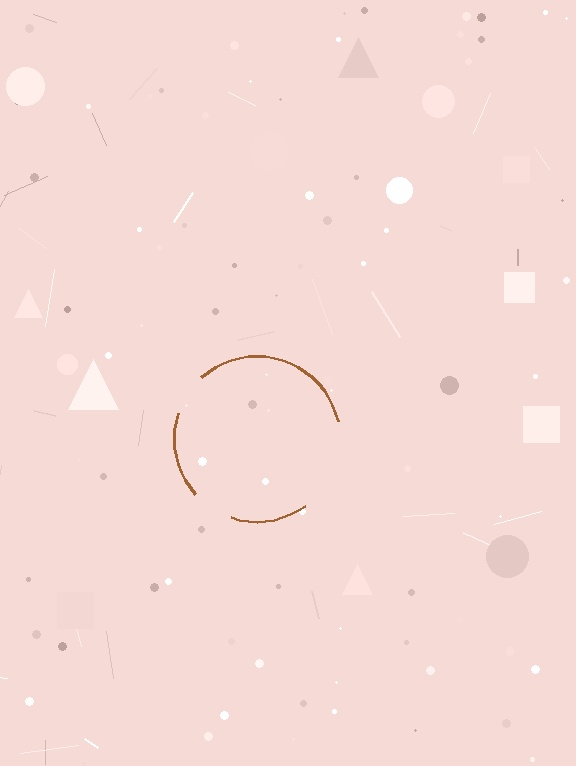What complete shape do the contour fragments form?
The contour fragments form a circle.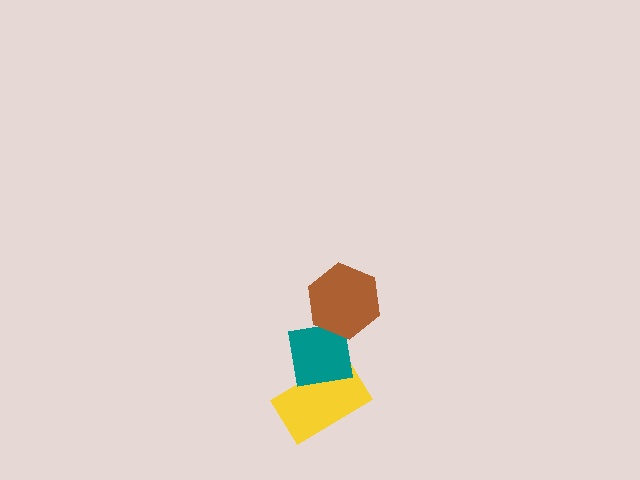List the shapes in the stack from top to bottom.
From top to bottom: the brown hexagon, the teal square, the yellow rectangle.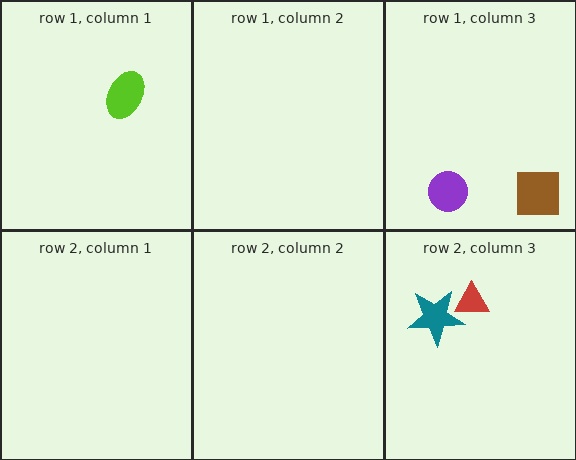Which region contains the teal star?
The row 2, column 3 region.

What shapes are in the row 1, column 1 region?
The lime ellipse.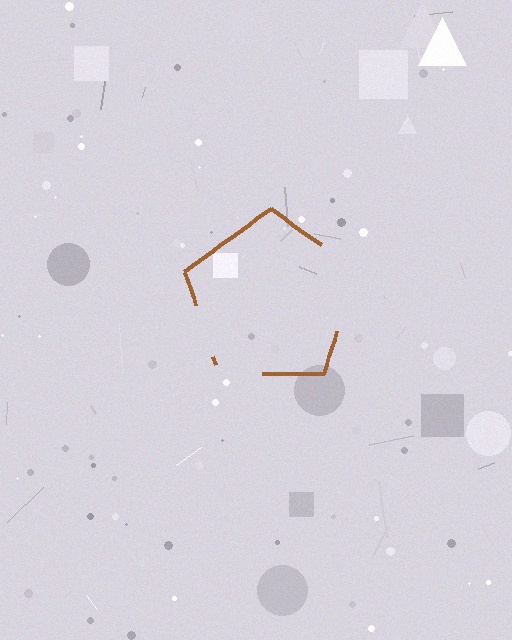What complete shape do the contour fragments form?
The contour fragments form a pentagon.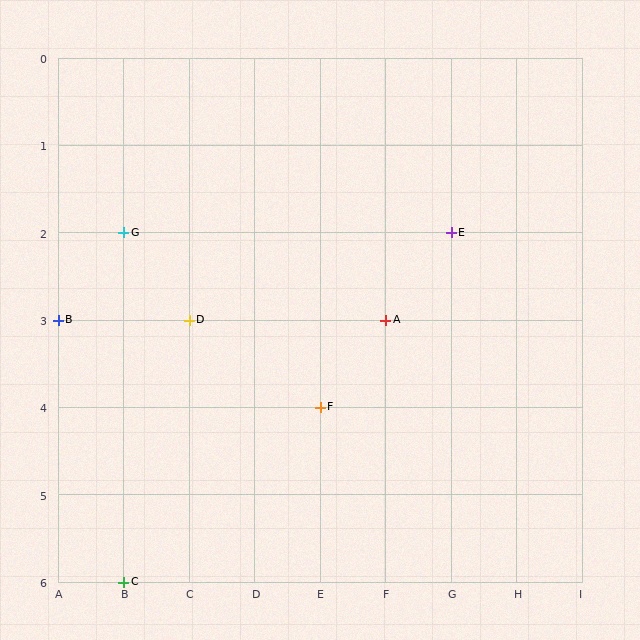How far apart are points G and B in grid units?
Points G and B are 1 column and 1 row apart (about 1.4 grid units diagonally).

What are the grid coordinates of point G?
Point G is at grid coordinates (B, 2).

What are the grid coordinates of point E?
Point E is at grid coordinates (G, 2).